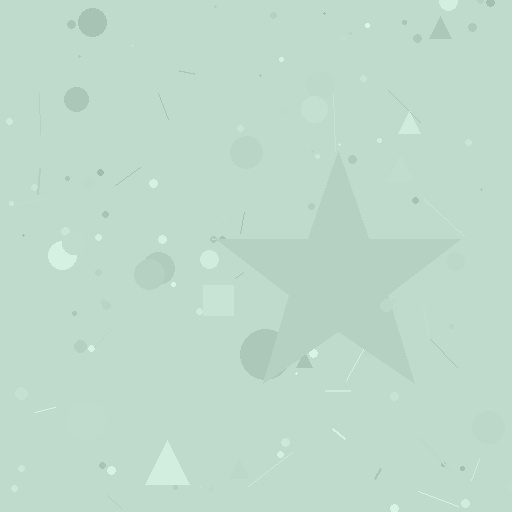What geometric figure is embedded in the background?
A star is embedded in the background.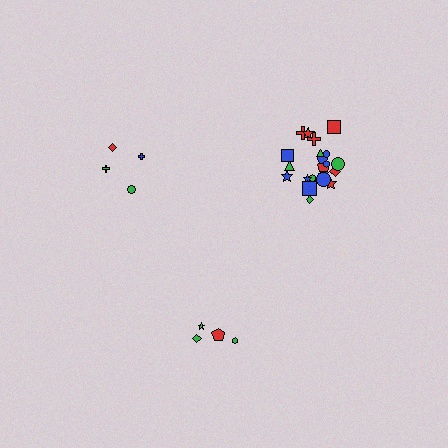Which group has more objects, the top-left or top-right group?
The top-right group.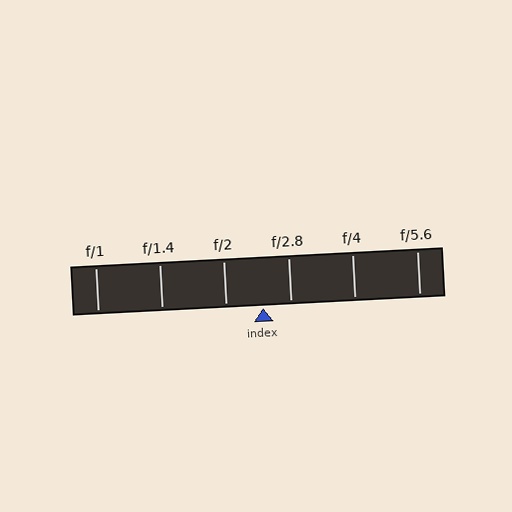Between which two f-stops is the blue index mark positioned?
The index mark is between f/2 and f/2.8.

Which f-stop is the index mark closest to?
The index mark is closest to f/2.8.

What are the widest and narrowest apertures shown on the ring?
The widest aperture shown is f/1 and the narrowest is f/5.6.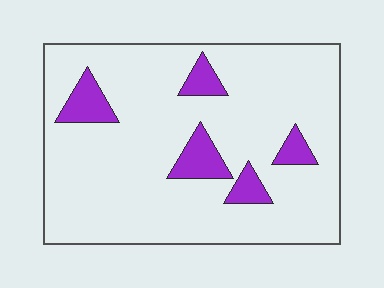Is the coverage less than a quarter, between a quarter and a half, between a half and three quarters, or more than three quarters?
Less than a quarter.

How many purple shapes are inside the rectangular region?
5.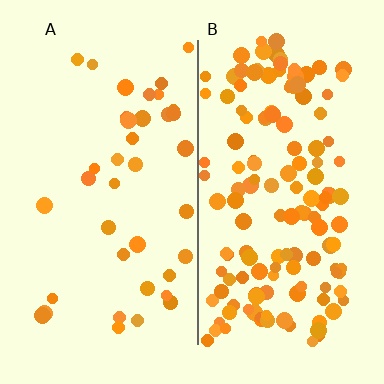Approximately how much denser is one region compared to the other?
Approximately 3.6× — region B over region A.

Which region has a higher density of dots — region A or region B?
B (the right).